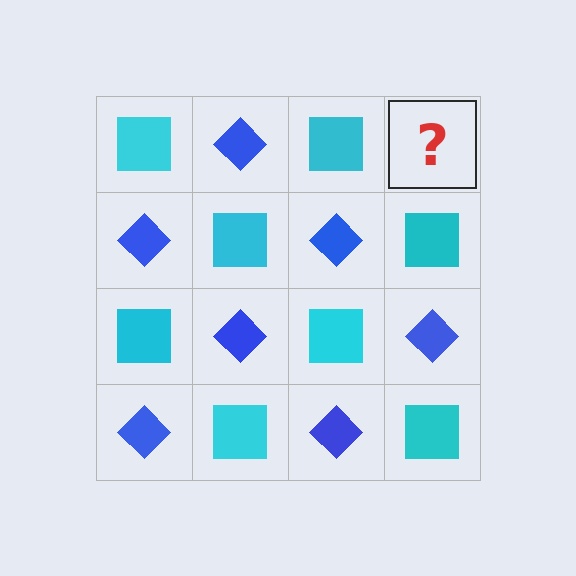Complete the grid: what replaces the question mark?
The question mark should be replaced with a blue diamond.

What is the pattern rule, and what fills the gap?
The rule is that it alternates cyan square and blue diamond in a checkerboard pattern. The gap should be filled with a blue diamond.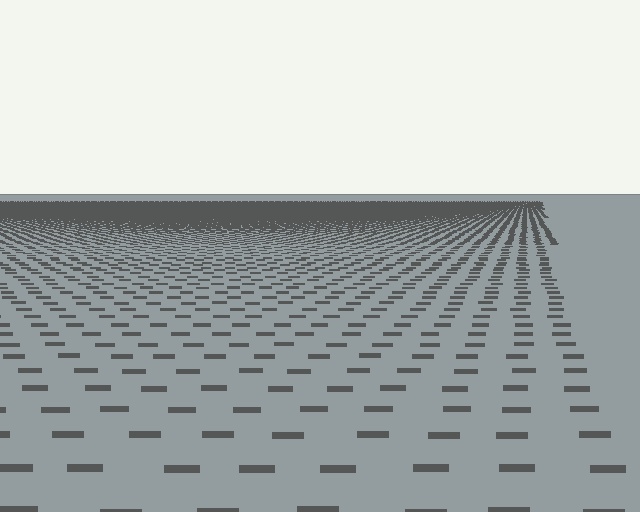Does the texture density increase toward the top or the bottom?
Density increases toward the top.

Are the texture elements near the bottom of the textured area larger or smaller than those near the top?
Larger. Near the bottom, elements are closer to the viewer and appear at a bigger on-screen size.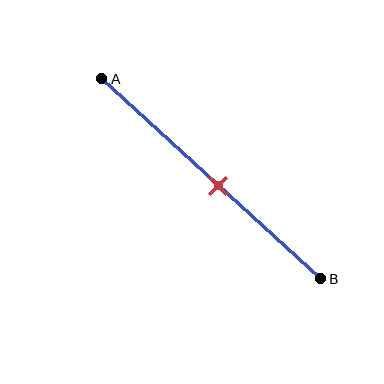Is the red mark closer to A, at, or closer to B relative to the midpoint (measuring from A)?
The red mark is closer to point B than the midpoint of segment AB.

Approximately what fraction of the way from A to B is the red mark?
The red mark is approximately 55% of the way from A to B.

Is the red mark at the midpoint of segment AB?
No, the mark is at about 55% from A, not at the 50% midpoint.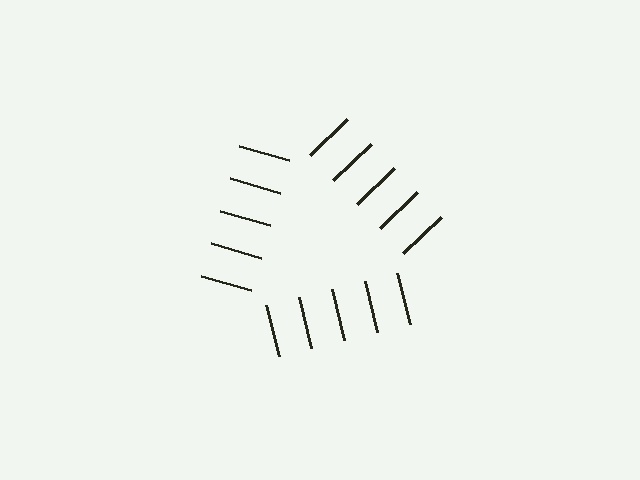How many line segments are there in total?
15 — 5 along each of the 3 edges.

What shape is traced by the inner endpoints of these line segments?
An illusory triangle — the line segments terminate on its edges but no continuous stroke is drawn.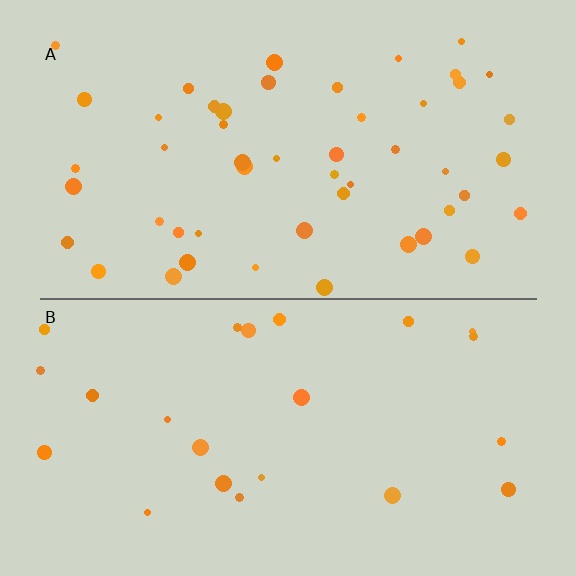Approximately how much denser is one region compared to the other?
Approximately 2.2× — region A over region B.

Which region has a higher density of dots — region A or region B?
A (the top).